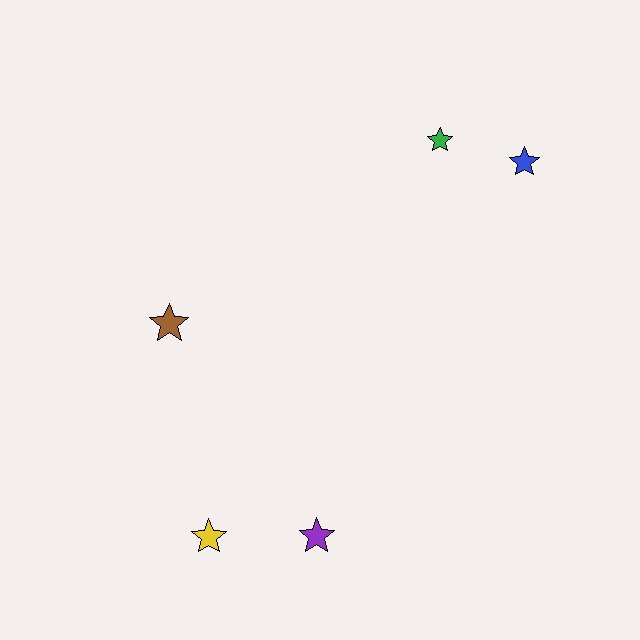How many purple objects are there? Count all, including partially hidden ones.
There is 1 purple object.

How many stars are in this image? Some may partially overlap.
There are 5 stars.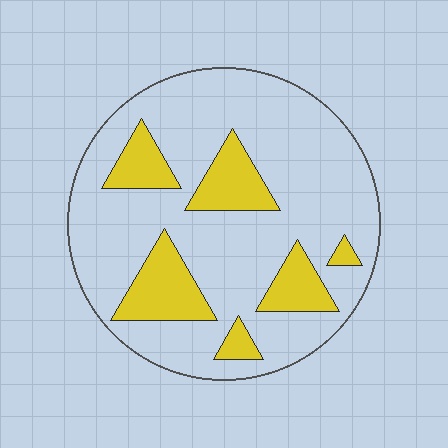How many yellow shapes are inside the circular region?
6.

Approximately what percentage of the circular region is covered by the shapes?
Approximately 20%.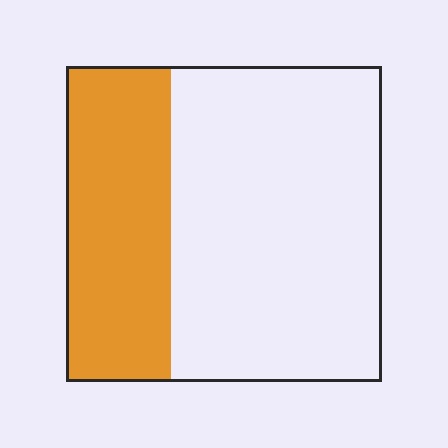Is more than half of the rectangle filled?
No.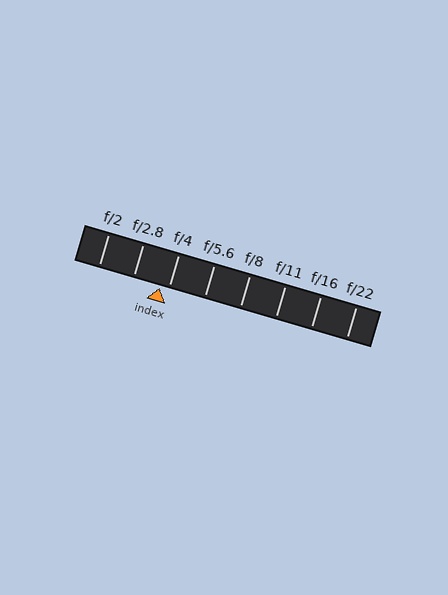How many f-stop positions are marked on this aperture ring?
There are 8 f-stop positions marked.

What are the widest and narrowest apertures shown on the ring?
The widest aperture shown is f/2 and the narrowest is f/22.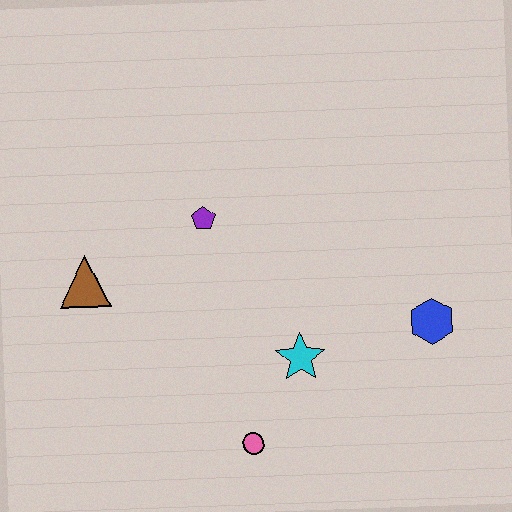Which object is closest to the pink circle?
The cyan star is closest to the pink circle.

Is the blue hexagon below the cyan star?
No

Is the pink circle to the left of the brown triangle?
No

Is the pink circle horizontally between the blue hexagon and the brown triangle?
Yes